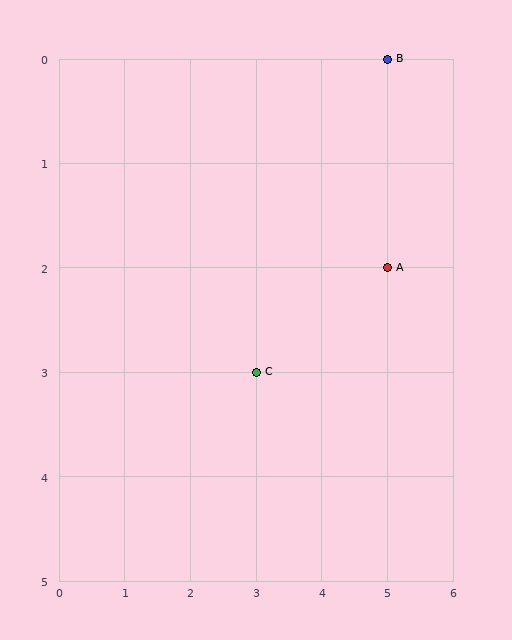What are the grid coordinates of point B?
Point B is at grid coordinates (5, 0).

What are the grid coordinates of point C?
Point C is at grid coordinates (3, 3).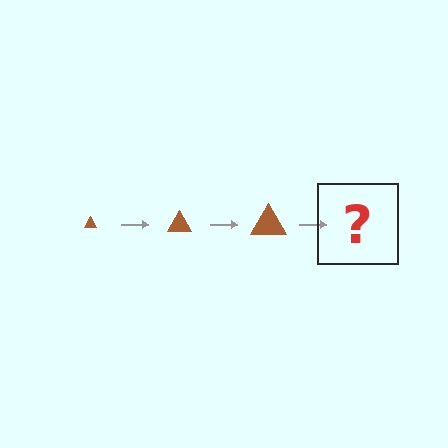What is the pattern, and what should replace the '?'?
The pattern is that the triangle gets progressively larger each step. The '?' should be a brown triangle, larger than the previous one.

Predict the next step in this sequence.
The next step is a brown triangle, larger than the previous one.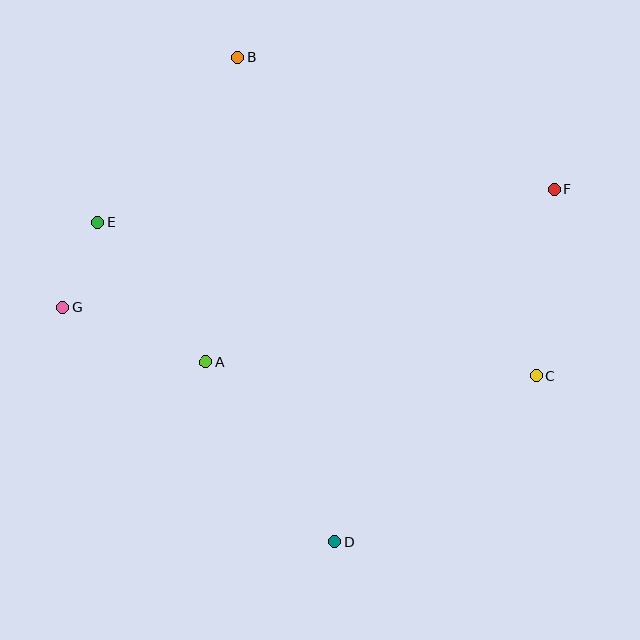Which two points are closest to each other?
Points E and G are closest to each other.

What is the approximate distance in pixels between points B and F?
The distance between B and F is approximately 343 pixels.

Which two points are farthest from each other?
Points F and G are farthest from each other.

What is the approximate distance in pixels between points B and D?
The distance between B and D is approximately 494 pixels.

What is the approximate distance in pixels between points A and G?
The distance between A and G is approximately 154 pixels.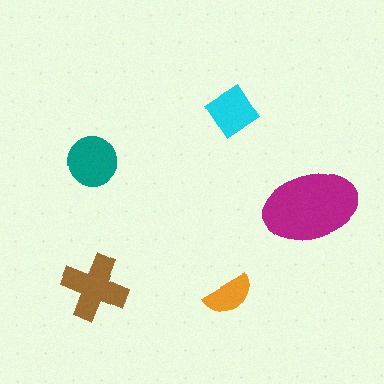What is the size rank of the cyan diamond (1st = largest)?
4th.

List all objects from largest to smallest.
The magenta ellipse, the brown cross, the teal circle, the cyan diamond, the orange semicircle.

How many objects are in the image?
There are 5 objects in the image.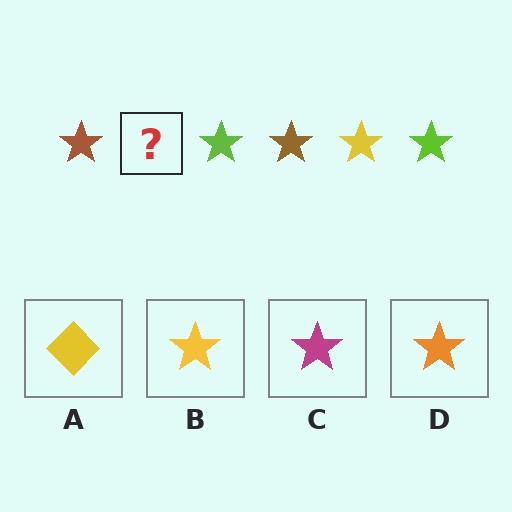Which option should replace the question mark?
Option B.